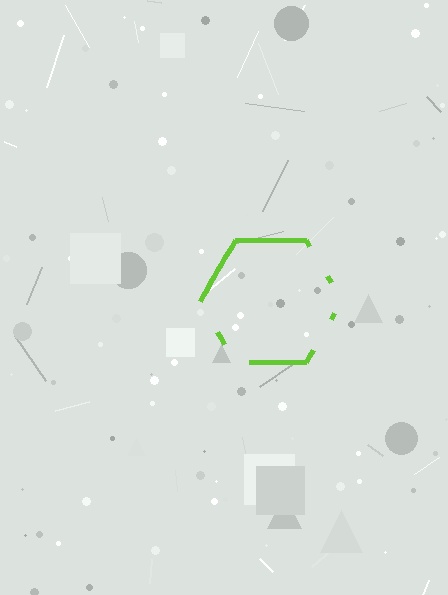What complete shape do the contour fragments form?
The contour fragments form a hexagon.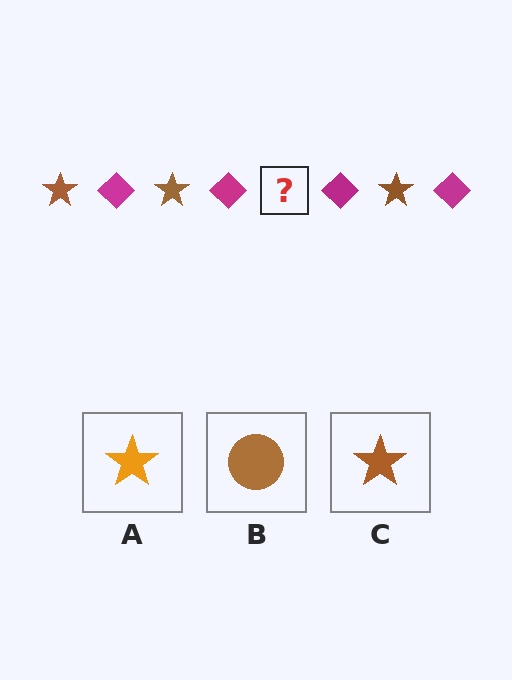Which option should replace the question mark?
Option C.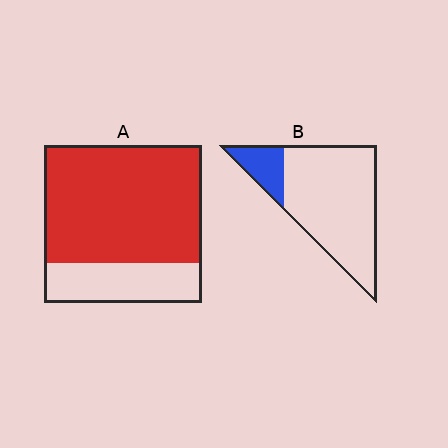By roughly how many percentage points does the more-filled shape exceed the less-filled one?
By roughly 60 percentage points (A over B).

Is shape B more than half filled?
No.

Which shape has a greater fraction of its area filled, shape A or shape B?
Shape A.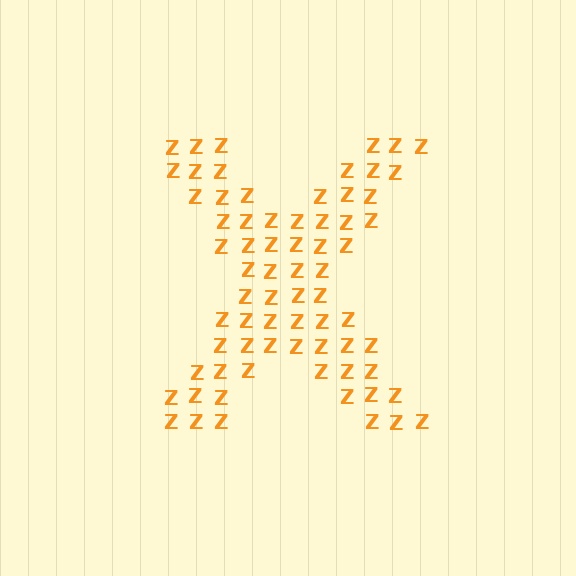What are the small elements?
The small elements are letter Z's.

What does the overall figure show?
The overall figure shows the letter X.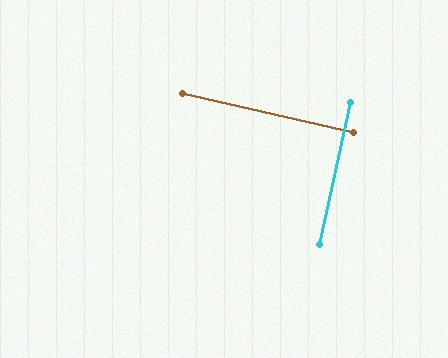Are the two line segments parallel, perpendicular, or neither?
Perpendicular — they meet at approximately 90°.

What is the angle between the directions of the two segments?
Approximately 90 degrees.